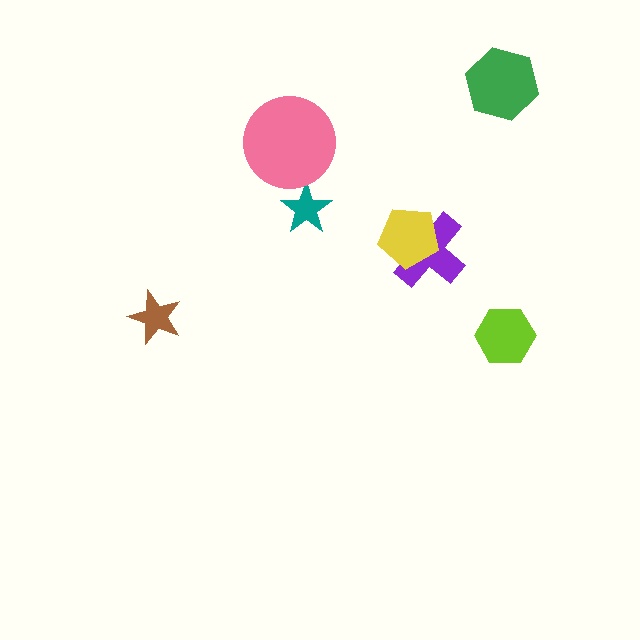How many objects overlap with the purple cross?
1 object overlaps with the purple cross.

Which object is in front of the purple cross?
The yellow pentagon is in front of the purple cross.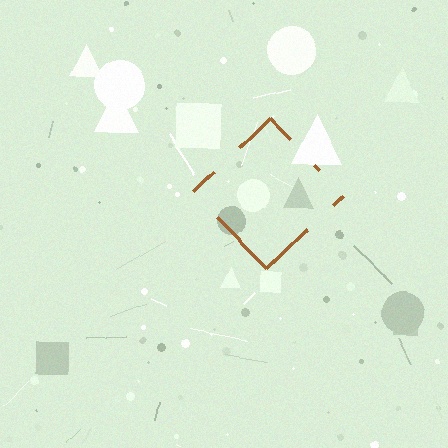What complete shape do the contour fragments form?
The contour fragments form a diamond.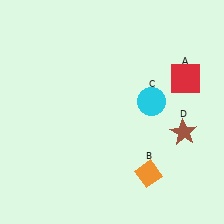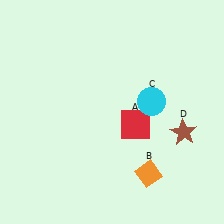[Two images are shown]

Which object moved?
The red square (A) moved left.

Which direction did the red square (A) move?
The red square (A) moved left.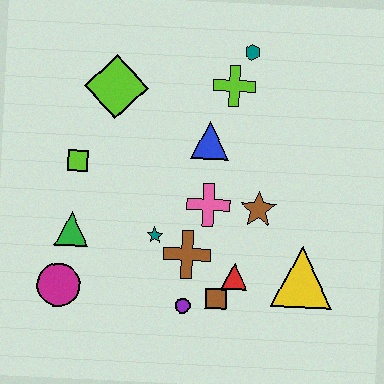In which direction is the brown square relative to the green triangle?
The brown square is to the right of the green triangle.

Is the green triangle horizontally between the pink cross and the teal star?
No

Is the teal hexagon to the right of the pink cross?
Yes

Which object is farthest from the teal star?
The teal hexagon is farthest from the teal star.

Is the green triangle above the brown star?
No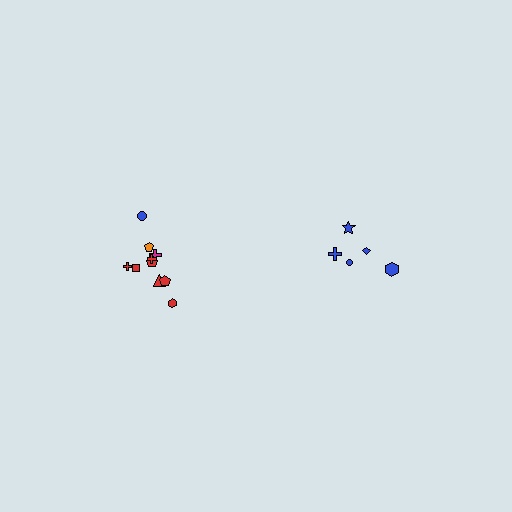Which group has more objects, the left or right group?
The left group.